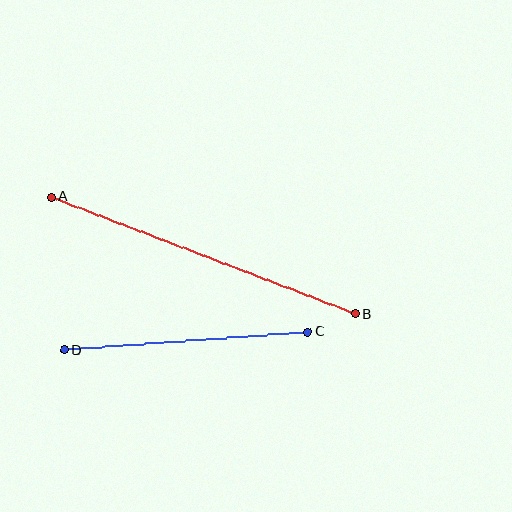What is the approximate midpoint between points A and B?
The midpoint is at approximately (203, 255) pixels.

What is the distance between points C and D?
The distance is approximately 244 pixels.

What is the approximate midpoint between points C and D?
The midpoint is at approximately (186, 341) pixels.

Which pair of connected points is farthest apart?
Points A and B are farthest apart.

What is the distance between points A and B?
The distance is approximately 326 pixels.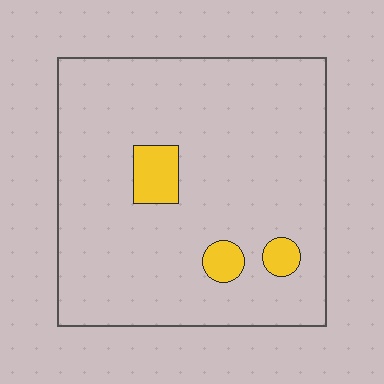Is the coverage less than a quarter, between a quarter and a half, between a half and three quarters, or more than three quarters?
Less than a quarter.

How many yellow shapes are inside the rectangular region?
3.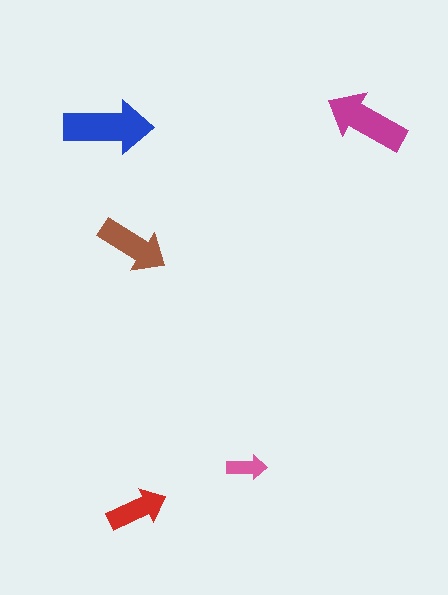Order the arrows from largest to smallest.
the blue one, the magenta one, the brown one, the red one, the pink one.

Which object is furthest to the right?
The magenta arrow is rightmost.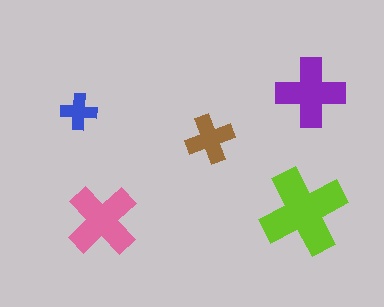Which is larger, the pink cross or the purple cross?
The pink one.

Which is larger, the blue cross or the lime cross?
The lime one.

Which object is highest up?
The purple cross is topmost.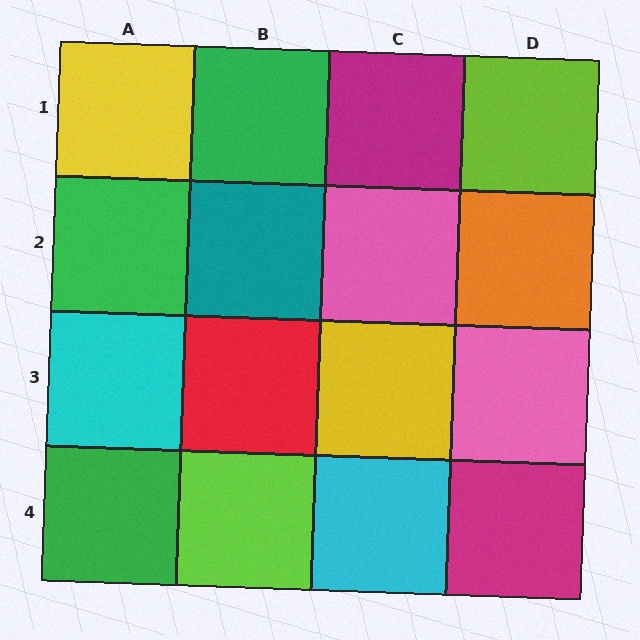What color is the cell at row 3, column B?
Red.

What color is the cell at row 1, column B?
Green.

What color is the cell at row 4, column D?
Magenta.